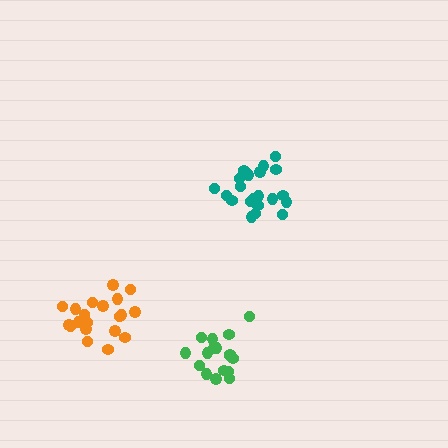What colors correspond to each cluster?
The clusters are colored: green, teal, orange.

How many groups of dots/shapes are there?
There are 3 groups.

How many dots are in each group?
Group 1: 17 dots, Group 2: 21 dots, Group 3: 20 dots (58 total).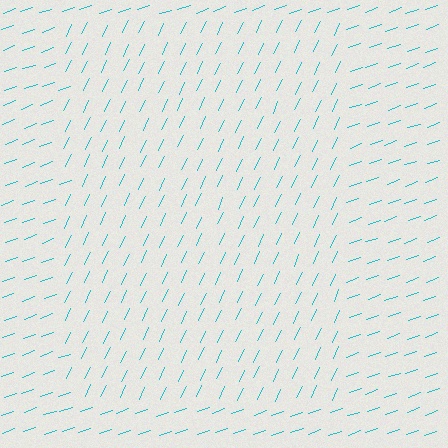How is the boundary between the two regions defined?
The boundary is defined purely by a change in line orientation (approximately 45 degrees difference). All lines are the same color and thickness.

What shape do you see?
I see a rectangle.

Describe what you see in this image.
The image is filled with small cyan line segments. A rectangle region in the image has lines oriented differently from the surrounding lines, creating a visible texture boundary.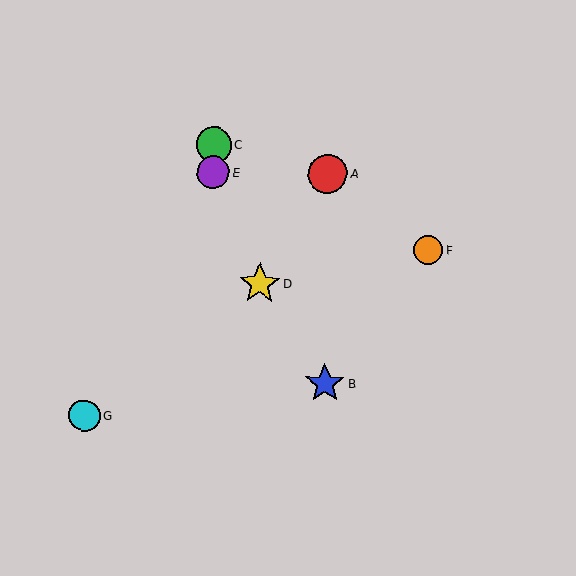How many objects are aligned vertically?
2 objects (C, E) are aligned vertically.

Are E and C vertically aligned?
Yes, both are at x≈213.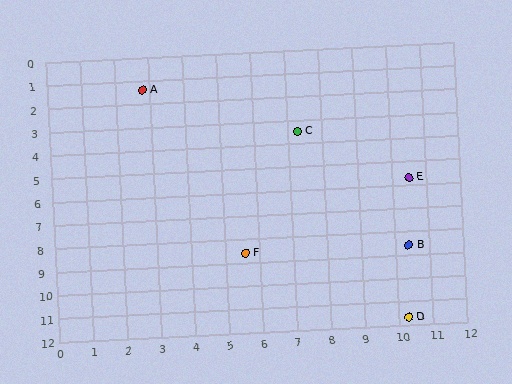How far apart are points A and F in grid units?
Points A and F are about 7.7 grid units apart.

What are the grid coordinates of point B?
Point B is at approximately (10.4, 8.6).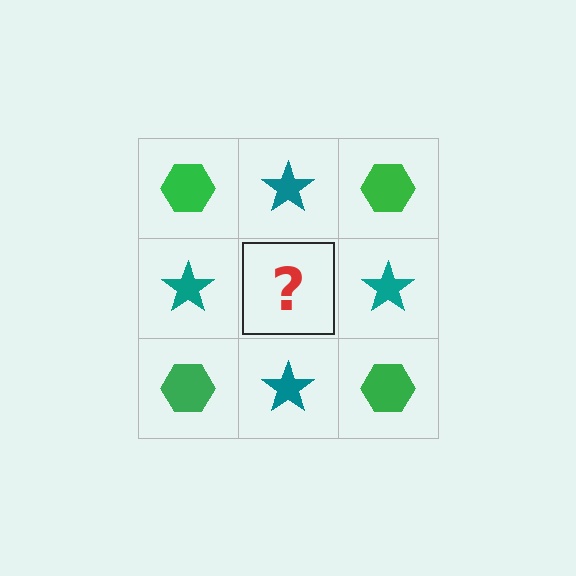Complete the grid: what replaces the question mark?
The question mark should be replaced with a green hexagon.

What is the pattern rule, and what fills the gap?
The rule is that it alternates green hexagon and teal star in a checkerboard pattern. The gap should be filled with a green hexagon.